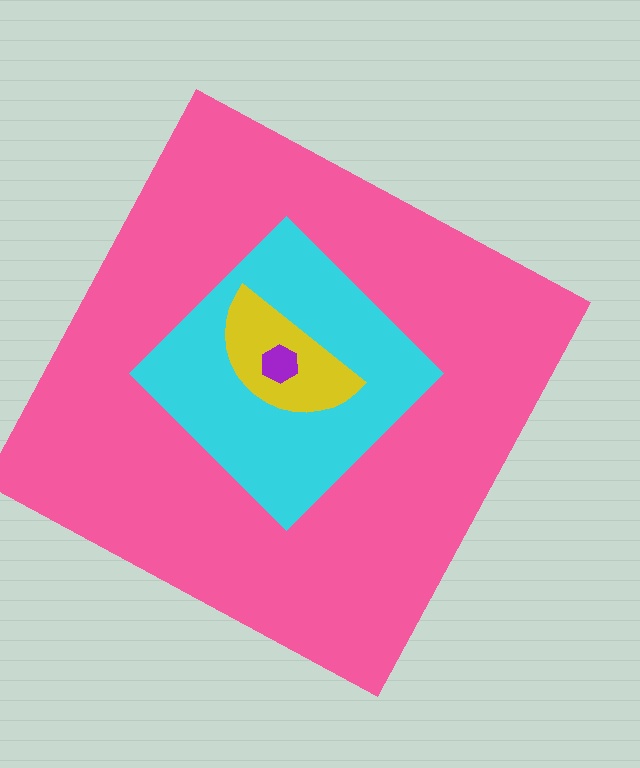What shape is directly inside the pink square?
The cyan diamond.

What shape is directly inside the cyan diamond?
The yellow semicircle.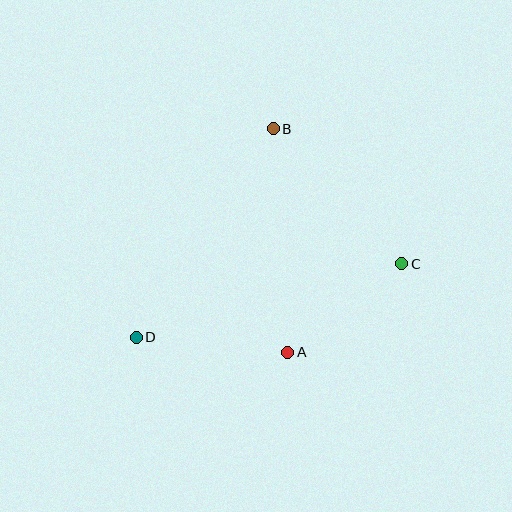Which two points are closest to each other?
Points A and C are closest to each other.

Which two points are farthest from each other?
Points C and D are farthest from each other.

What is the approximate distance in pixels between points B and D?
The distance between B and D is approximately 250 pixels.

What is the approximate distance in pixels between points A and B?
The distance between A and B is approximately 224 pixels.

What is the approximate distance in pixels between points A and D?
The distance between A and D is approximately 152 pixels.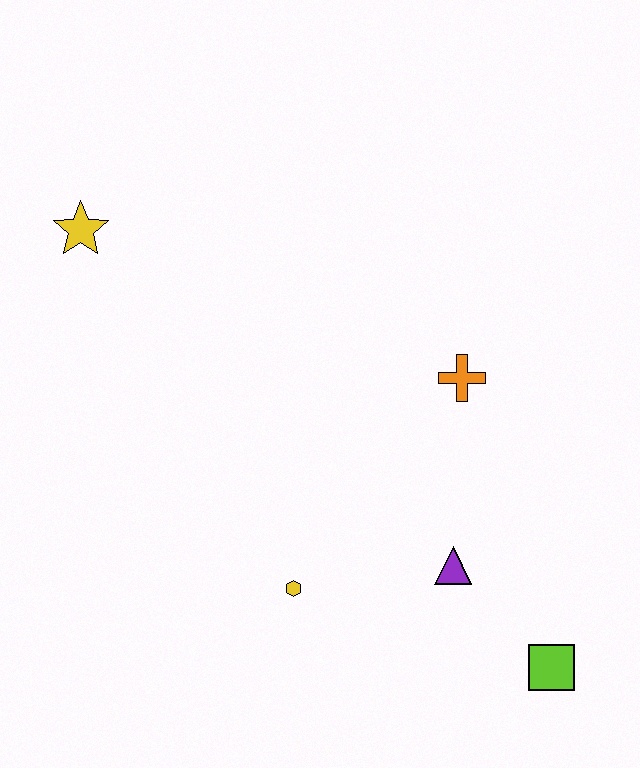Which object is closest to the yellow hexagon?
The purple triangle is closest to the yellow hexagon.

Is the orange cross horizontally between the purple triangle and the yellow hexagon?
No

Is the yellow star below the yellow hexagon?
No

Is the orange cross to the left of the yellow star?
No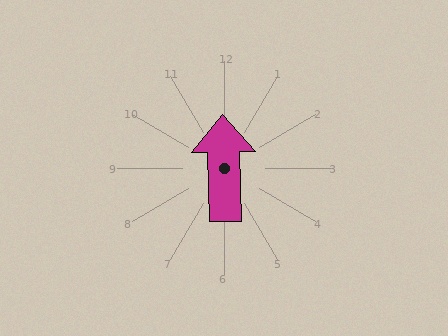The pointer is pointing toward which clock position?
Roughly 12 o'clock.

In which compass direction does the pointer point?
North.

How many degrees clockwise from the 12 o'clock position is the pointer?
Approximately 359 degrees.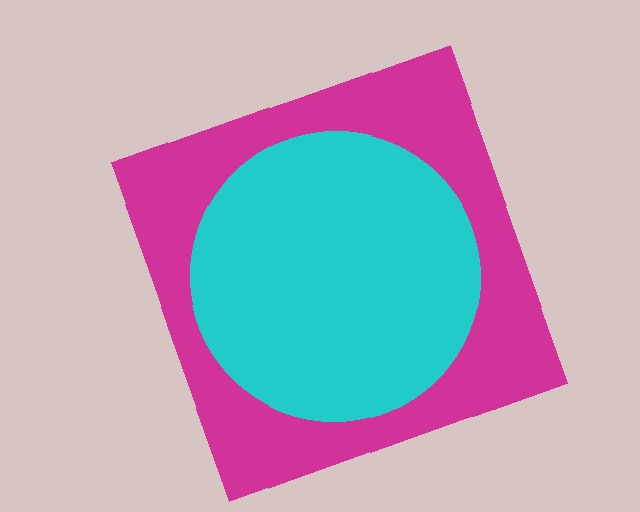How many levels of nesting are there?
2.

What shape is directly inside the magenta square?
The cyan circle.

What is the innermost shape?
The cyan circle.